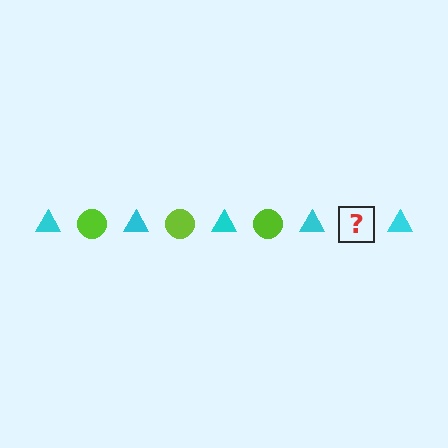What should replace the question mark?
The question mark should be replaced with a lime circle.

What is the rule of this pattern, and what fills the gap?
The rule is that the pattern alternates between cyan triangle and lime circle. The gap should be filled with a lime circle.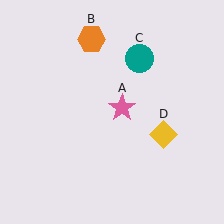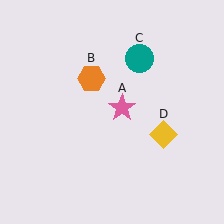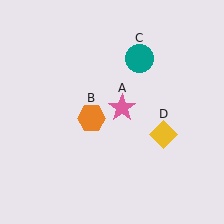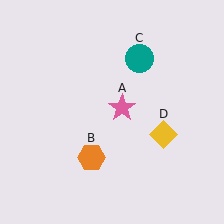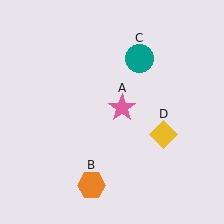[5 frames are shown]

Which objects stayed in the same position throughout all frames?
Pink star (object A) and teal circle (object C) and yellow diamond (object D) remained stationary.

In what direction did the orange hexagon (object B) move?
The orange hexagon (object B) moved down.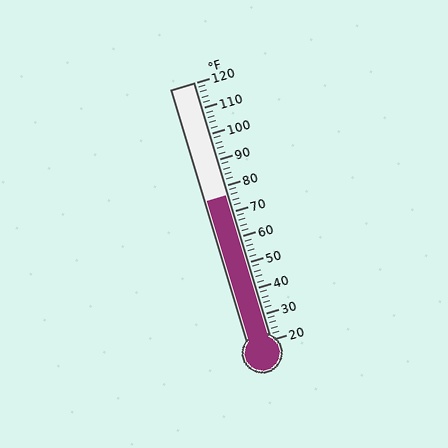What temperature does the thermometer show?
The thermometer shows approximately 76°F.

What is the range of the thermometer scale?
The thermometer scale ranges from 20°F to 120°F.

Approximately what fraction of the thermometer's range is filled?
The thermometer is filled to approximately 55% of its range.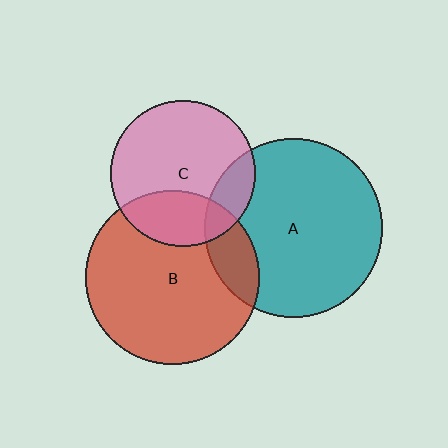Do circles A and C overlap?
Yes.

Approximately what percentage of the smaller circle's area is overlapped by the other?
Approximately 15%.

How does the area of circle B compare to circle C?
Approximately 1.4 times.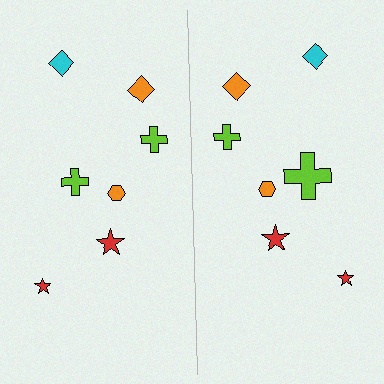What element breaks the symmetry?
The lime cross on the right side has a different size than its mirror counterpart.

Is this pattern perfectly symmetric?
No, the pattern is not perfectly symmetric. The lime cross on the right side has a different size than its mirror counterpart.